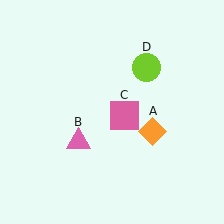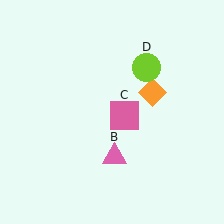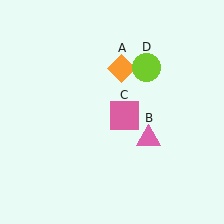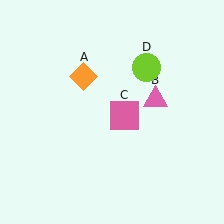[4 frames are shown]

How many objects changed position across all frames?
2 objects changed position: orange diamond (object A), pink triangle (object B).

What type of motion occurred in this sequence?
The orange diamond (object A), pink triangle (object B) rotated counterclockwise around the center of the scene.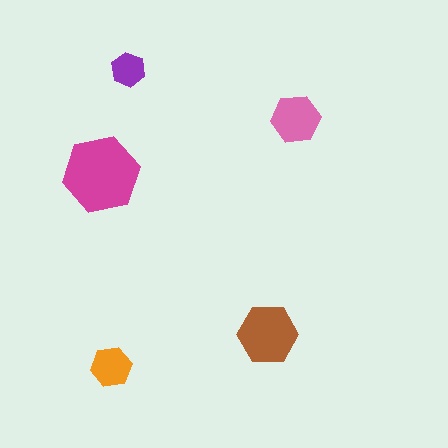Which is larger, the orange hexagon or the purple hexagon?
The orange one.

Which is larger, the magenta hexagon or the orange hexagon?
The magenta one.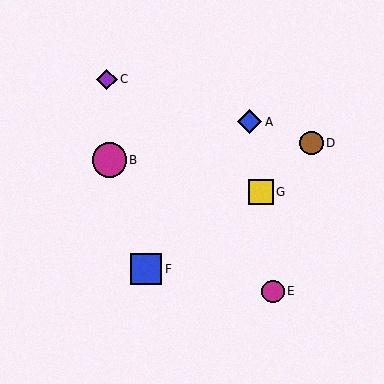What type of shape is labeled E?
Shape E is a magenta circle.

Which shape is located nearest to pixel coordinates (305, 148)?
The brown circle (labeled D) at (312, 143) is nearest to that location.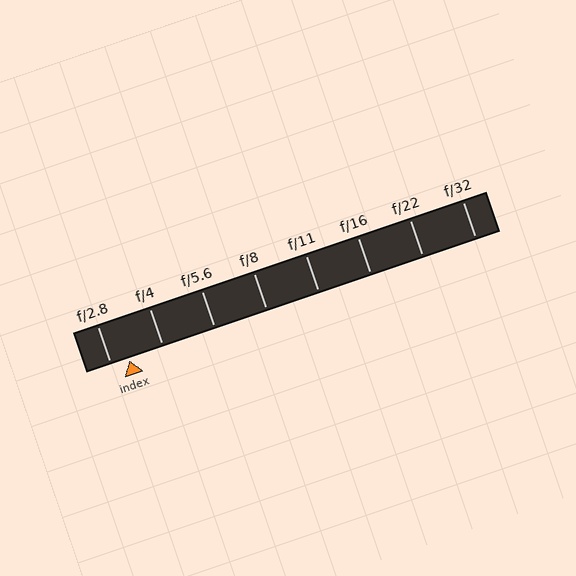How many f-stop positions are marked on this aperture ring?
There are 8 f-stop positions marked.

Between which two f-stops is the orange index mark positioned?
The index mark is between f/2.8 and f/4.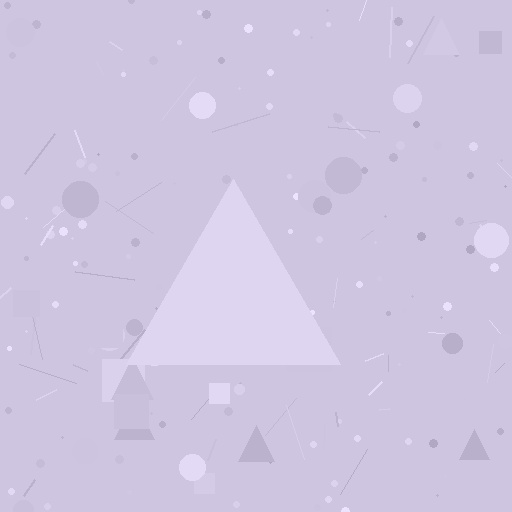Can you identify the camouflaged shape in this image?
The camouflaged shape is a triangle.